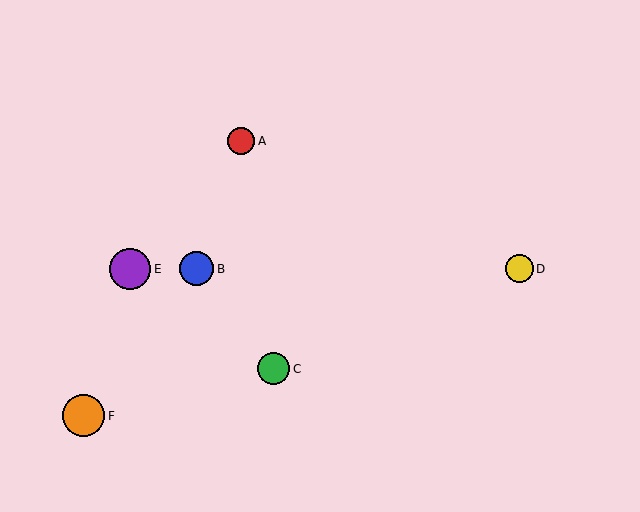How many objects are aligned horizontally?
3 objects (B, D, E) are aligned horizontally.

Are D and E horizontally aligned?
Yes, both are at y≈269.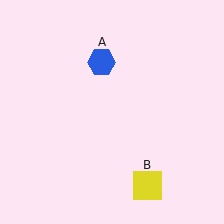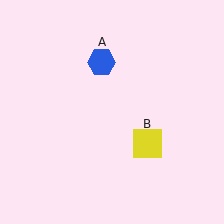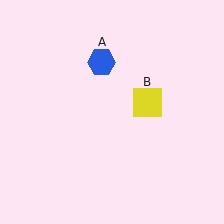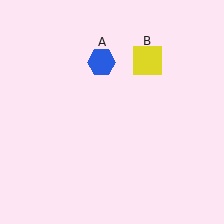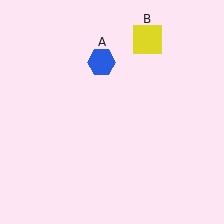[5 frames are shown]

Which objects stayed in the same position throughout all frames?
Blue hexagon (object A) remained stationary.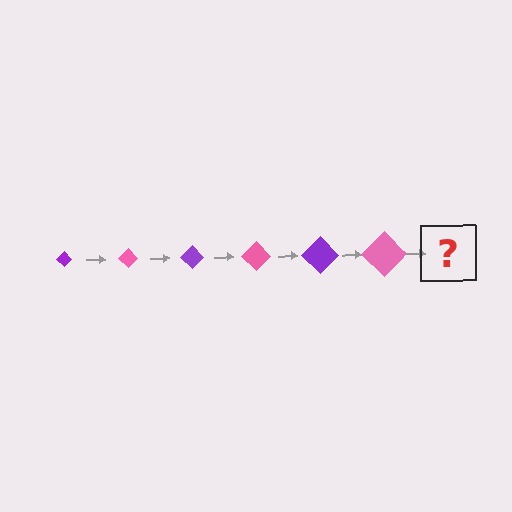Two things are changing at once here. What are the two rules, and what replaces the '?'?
The two rules are that the diamond grows larger each step and the color cycles through purple and pink. The '?' should be a purple diamond, larger than the previous one.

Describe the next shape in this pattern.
It should be a purple diamond, larger than the previous one.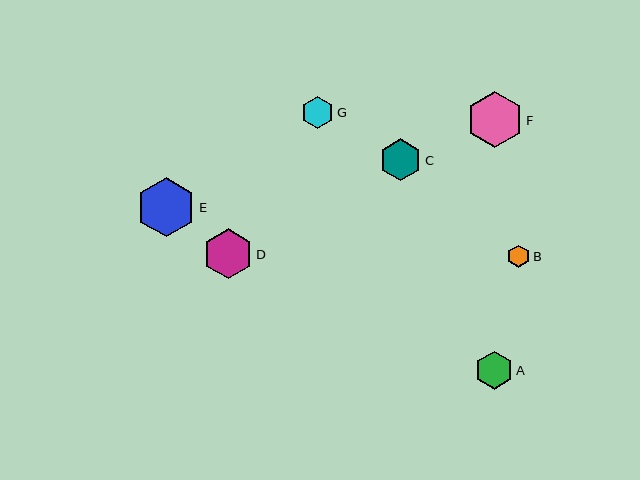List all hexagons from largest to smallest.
From largest to smallest: E, F, D, C, A, G, B.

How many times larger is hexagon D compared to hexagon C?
Hexagon D is approximately 1.2 times the size of hexagon C.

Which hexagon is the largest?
Hexagon E is the largest with a size of approximately 59 pixels.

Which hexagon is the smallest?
Hexagon B is the smallest with a size of approximately 22 pixels.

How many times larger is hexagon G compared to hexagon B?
Hexagon G is approximately 1.5 times the size of hexagon B.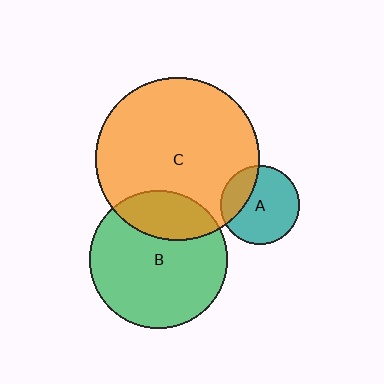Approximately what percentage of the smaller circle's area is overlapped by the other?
Approximately 25%.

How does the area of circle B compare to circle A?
Approximately 3.0 times.